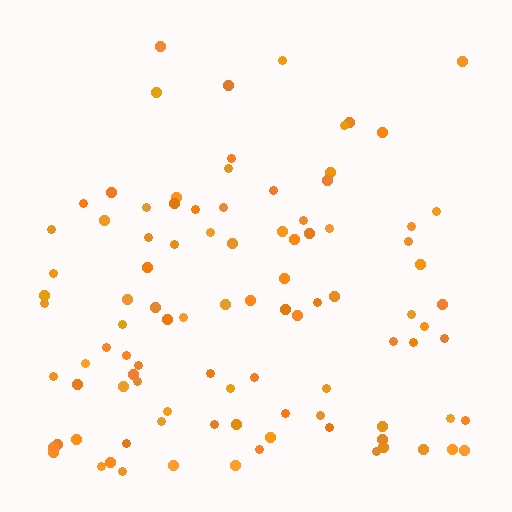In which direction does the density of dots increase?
From top to bottom, with the bottom side densest.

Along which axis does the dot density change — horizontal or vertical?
Vertical.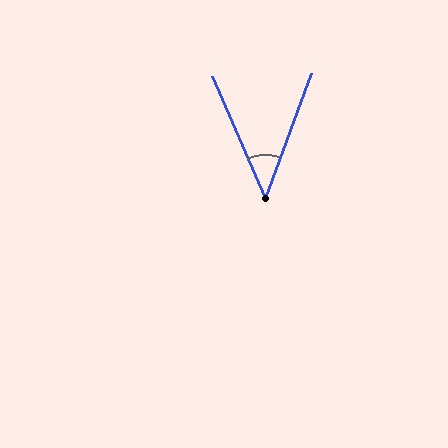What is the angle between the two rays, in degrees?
Approximately 44 degrees.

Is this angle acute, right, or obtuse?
It is acute.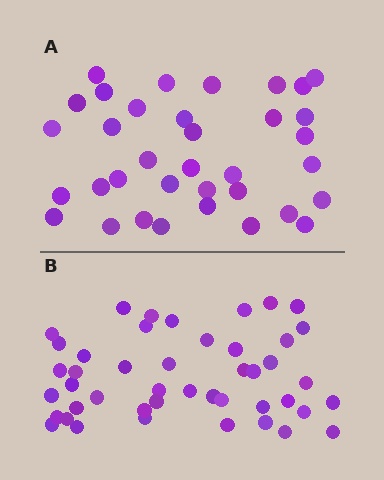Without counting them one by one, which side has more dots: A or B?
Region B (the bottom region) has more dots.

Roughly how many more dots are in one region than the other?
Region B has roughly 10 or so more dots than region A.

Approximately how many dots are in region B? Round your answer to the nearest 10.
About 40 dots. (The exact count is 45, which rounds to 40.)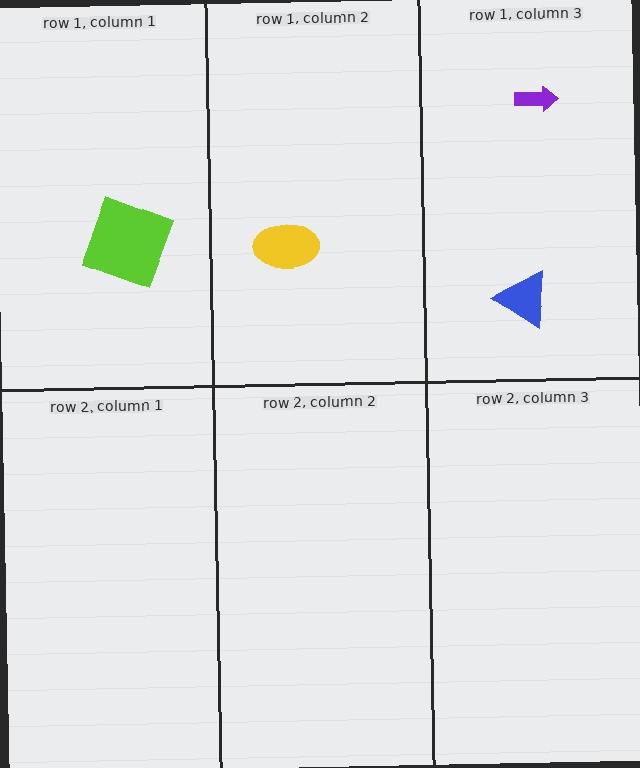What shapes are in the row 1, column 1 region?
The lime square.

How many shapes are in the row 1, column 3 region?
2.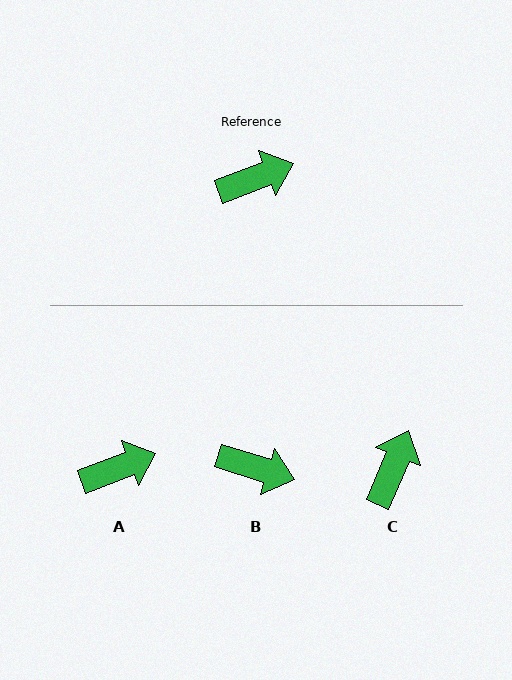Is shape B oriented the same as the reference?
No, it is off by about 38 degrees.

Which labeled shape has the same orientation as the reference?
A.